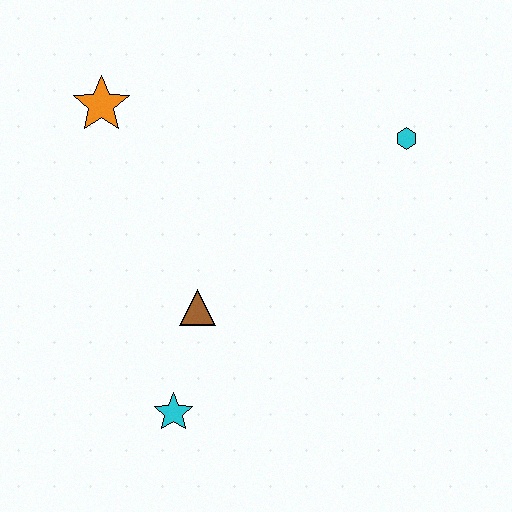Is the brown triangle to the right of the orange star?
Yes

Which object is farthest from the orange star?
The cyan star is farthest from the orange star.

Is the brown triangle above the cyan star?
Yes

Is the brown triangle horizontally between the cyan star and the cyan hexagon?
Yes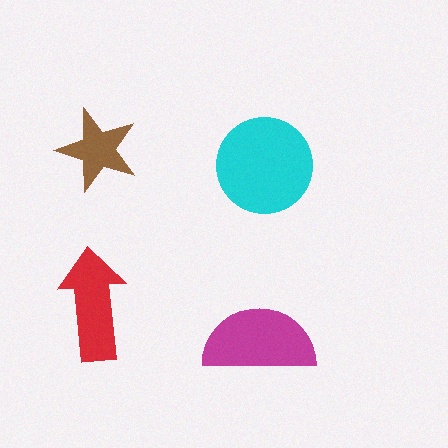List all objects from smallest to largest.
The brown star, the red arrow, the magenta semicircle, the cyan circle.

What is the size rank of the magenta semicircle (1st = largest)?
2nd.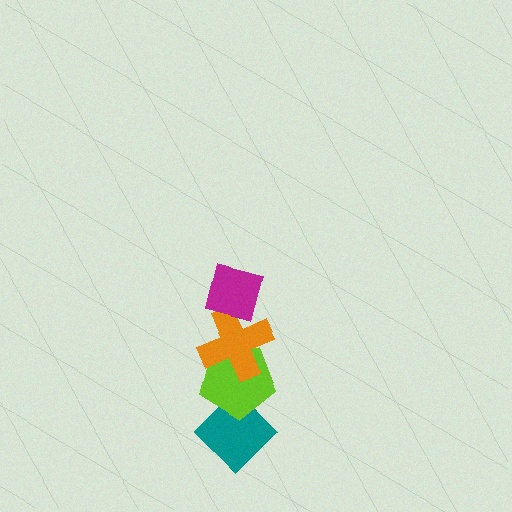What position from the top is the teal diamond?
The teal diamond is 4th from the top.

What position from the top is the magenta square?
The magenta square is 1st from the top.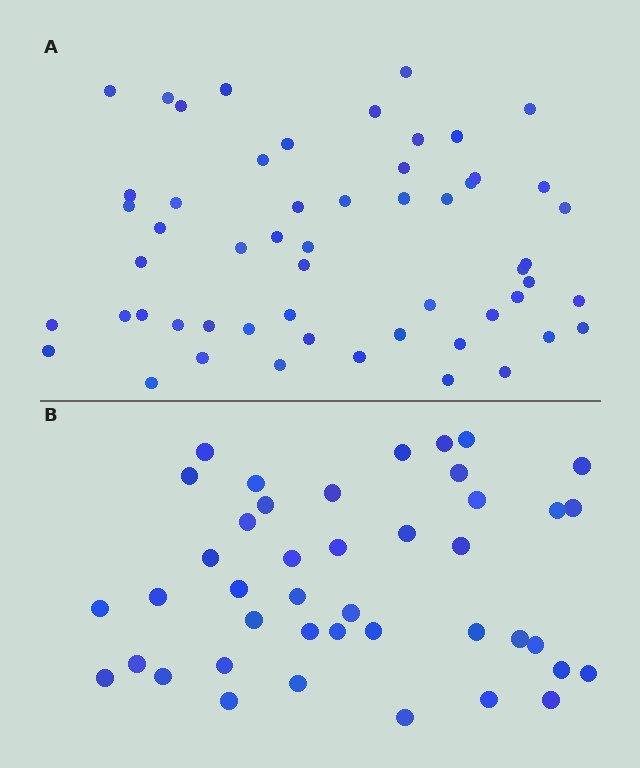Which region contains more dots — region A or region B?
Region A (the top region) has more dots.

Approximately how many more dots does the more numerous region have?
Region A has approximately 15 more dots than region B.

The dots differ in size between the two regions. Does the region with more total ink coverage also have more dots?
No. Region B has more total ink coverage because its dots are larger, but region A actually contains more individual dots. Total area can be misleading — the number of items is what matters here.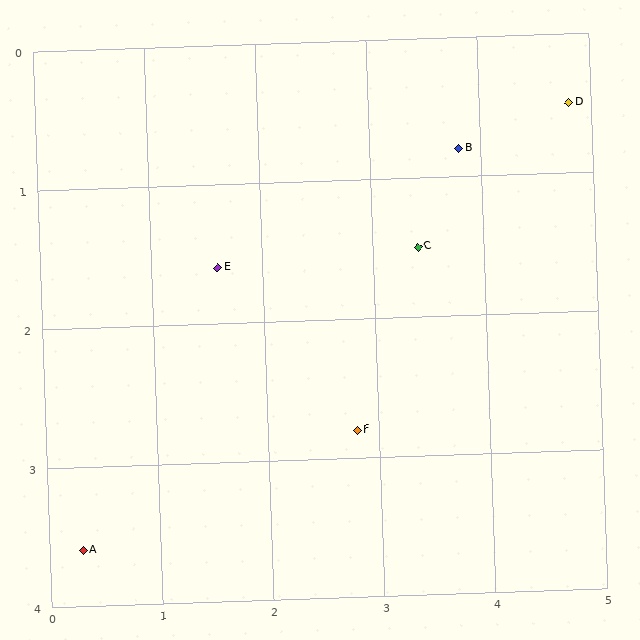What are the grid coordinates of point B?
Point B is at approximately (3.8, 0.8).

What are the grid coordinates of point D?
Point D is at approximately (4.8, 0.5).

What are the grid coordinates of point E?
Point E is at approximately (1.6, 1.6).